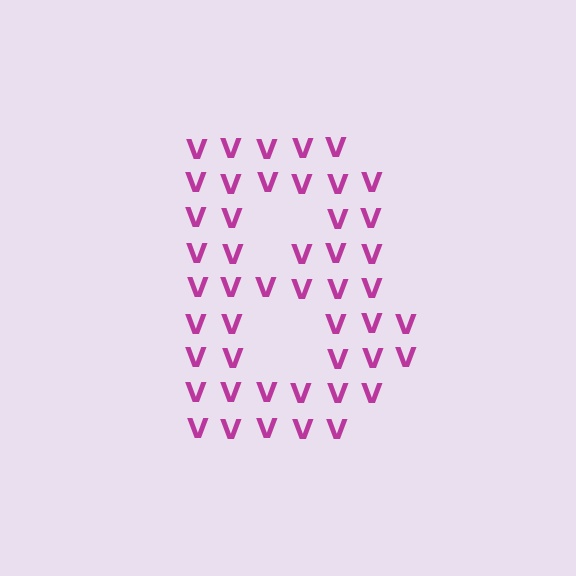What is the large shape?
The large shape is the letter B.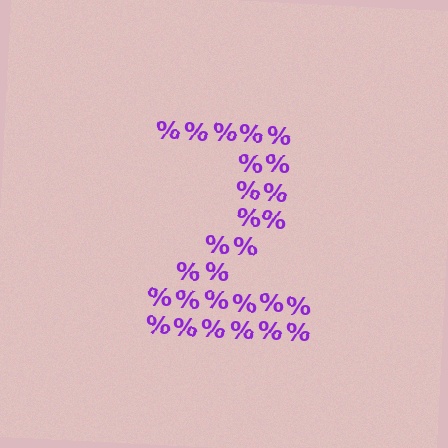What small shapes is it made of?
It is made of small percent signs.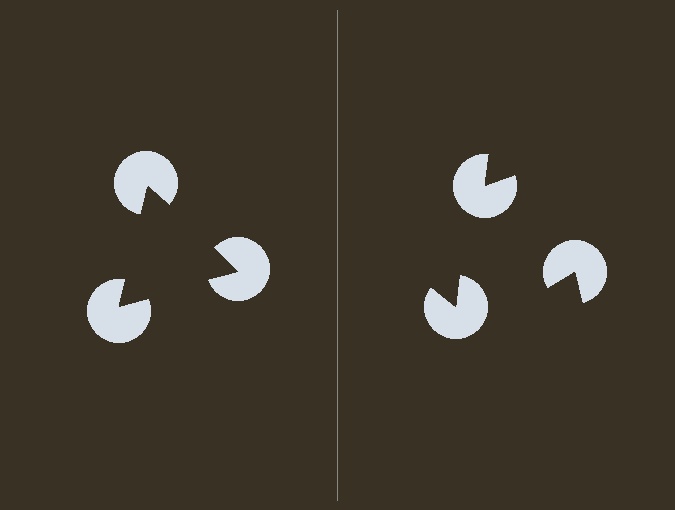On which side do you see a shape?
An illusory triangle appears on the left side. On the right side the wedge cuts are rotated, so no coherent shape forms.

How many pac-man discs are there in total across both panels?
6 — 3 on each side.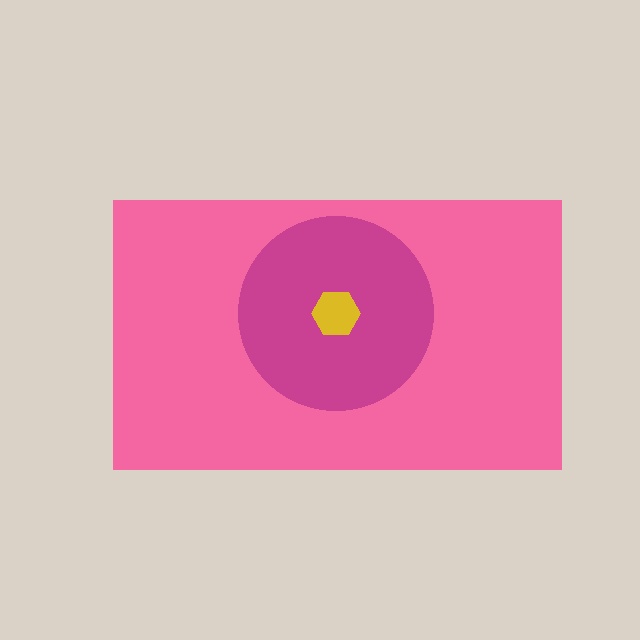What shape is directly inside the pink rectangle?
The magenta circle.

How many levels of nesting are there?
3.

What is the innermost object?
The yellow hexagon.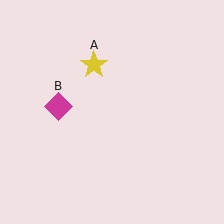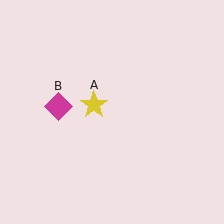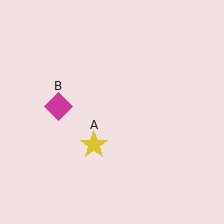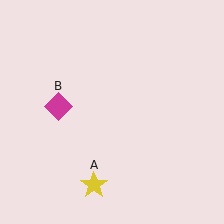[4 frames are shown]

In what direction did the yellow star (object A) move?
The yellow star (object A) moved down.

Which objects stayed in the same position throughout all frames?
Magenta diamond (object B) remained stationary.